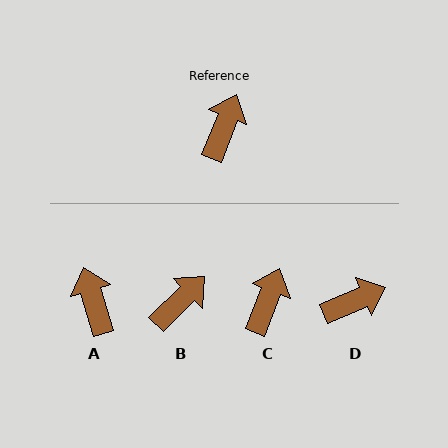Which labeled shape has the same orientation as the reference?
C.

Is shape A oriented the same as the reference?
No, it is off by about 39 degrees.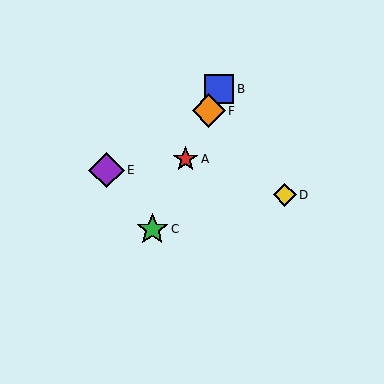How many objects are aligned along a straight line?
4 objects (A, B, C, F) are aligned along a straight line.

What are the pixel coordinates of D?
Object D is at (285, 195).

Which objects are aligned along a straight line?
Objects A, B, C, F are aligned along a straight line.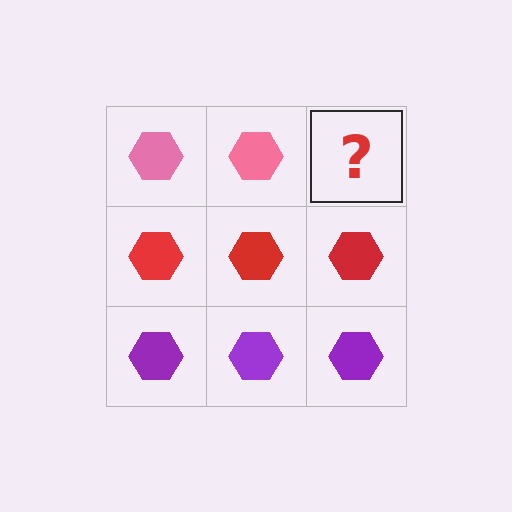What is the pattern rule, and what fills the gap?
The rule is that each row has a consistent color. The gap should be filled with a pink hexagon.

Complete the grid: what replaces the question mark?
The question mark should be replaced with a pink hexagon.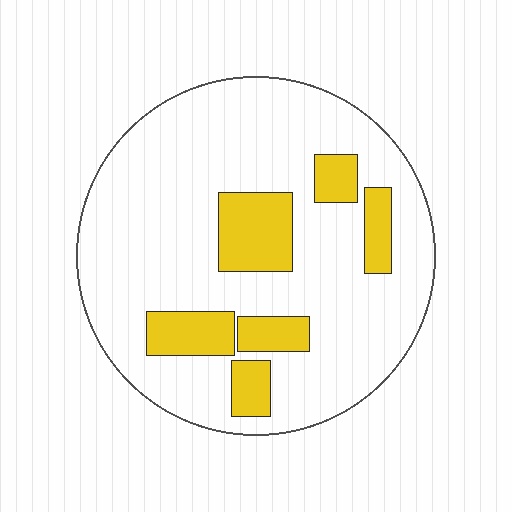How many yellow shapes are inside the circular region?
6.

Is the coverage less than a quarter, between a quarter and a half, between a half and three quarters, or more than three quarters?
Less than a quarter.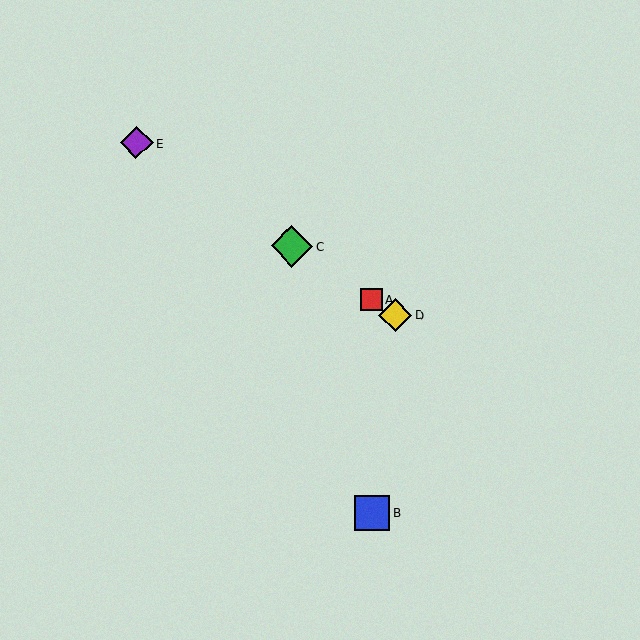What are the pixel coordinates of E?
Object E is at (136, 143).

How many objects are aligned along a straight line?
4 objects (A, C, D, E) are aligned along a straight line.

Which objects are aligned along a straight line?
Objects A, C, D, E are aligned along a straight line.